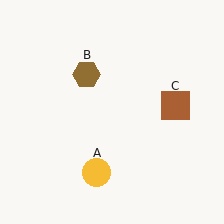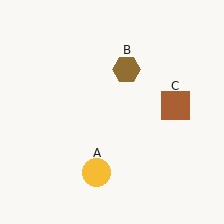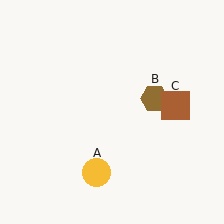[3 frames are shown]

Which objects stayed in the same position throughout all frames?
Yellow circle (object A) and brown square (object C) remained stationary.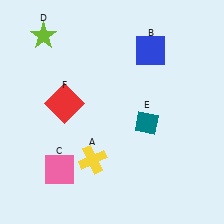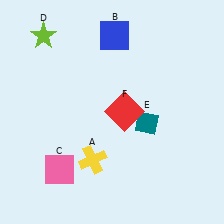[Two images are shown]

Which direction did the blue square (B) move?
The blue square (B) moved left.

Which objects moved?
The objects that moved are: the blue square (B), the red square (F).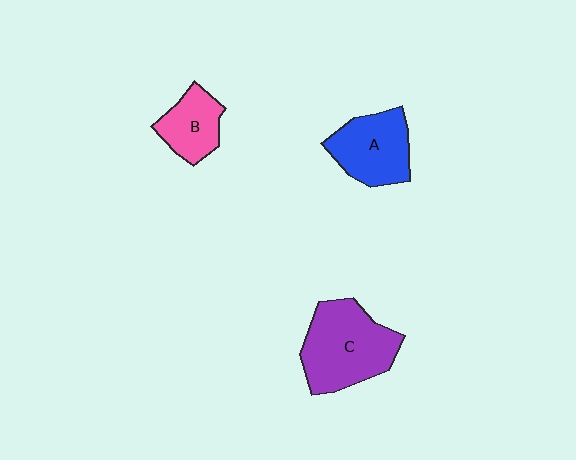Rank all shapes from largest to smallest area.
From largest to smallest: C (purple), A (blue), B (pink).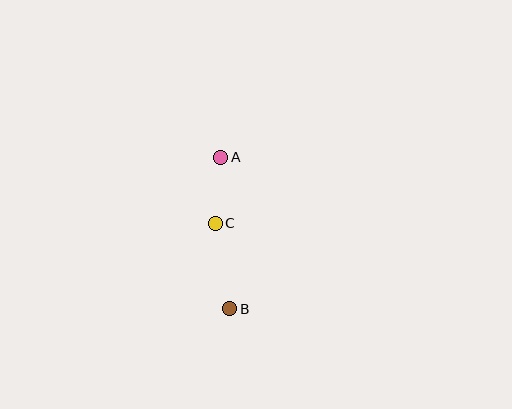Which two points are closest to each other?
Points A and C are closest to each other.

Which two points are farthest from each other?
Points A and B are farthest from each other.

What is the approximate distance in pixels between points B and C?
The distance between B and C is approximately 87 pixels.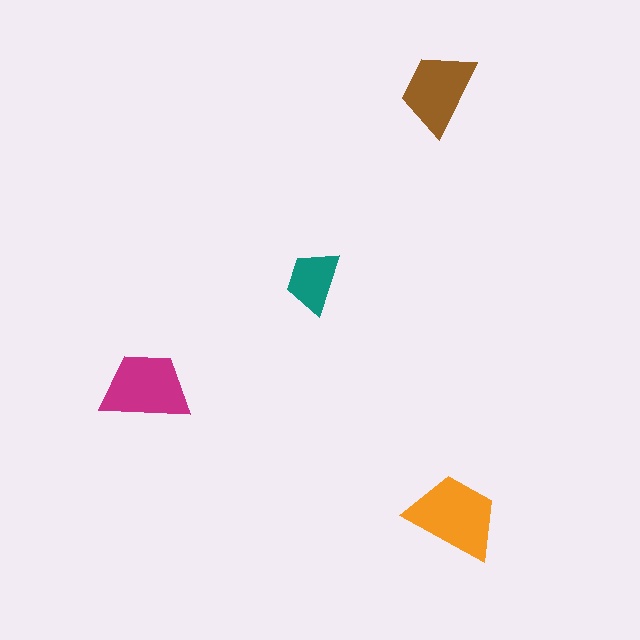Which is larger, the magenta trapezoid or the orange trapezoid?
The orange one.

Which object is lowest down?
The orange trapezoid is bottommost.